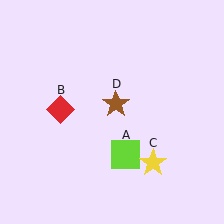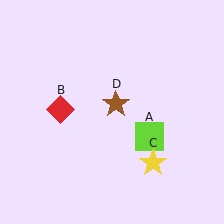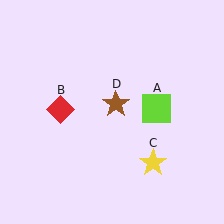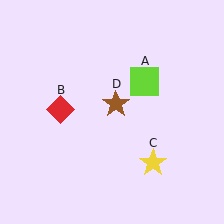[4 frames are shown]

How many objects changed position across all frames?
1 object changed position: lime square (object A).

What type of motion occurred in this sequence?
The lime square (object A) rotated counterclockwise around the center of the scene.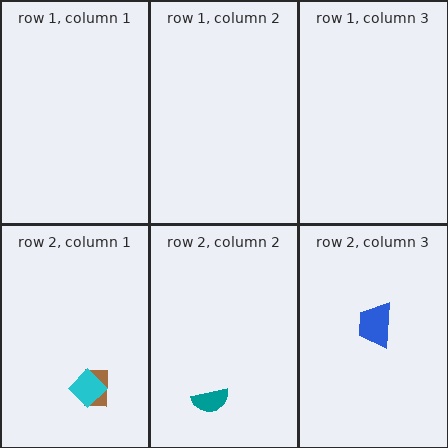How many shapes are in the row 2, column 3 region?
1.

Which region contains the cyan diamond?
The row 2, column 1 region.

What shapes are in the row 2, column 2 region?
The teal semicircle.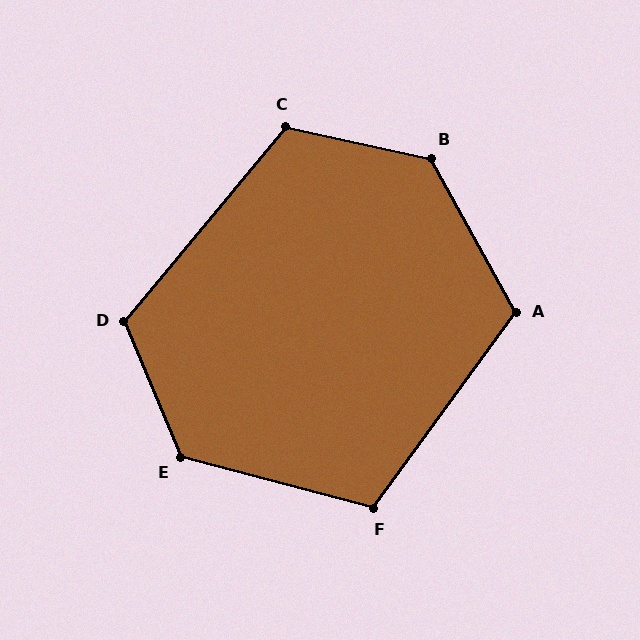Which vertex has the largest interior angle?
B, at approximately 131 degrees.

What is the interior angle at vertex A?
Approximately 115 degrees (obtuse).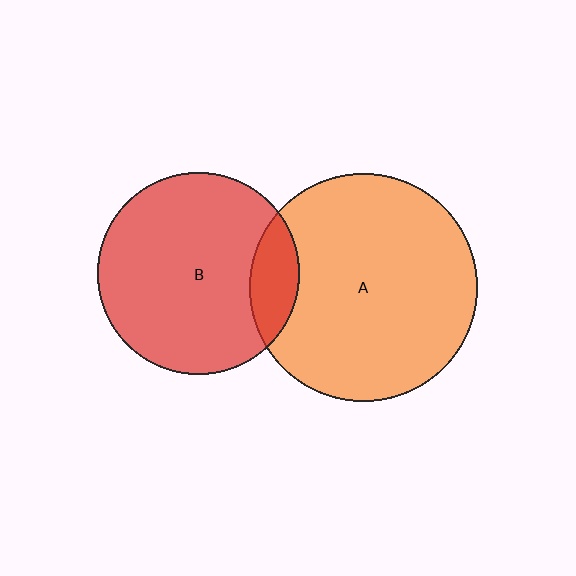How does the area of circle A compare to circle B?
Approximately 1.3 times.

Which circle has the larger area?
Circle A (orange).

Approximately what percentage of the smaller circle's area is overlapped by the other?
Approximately 15%.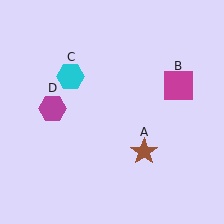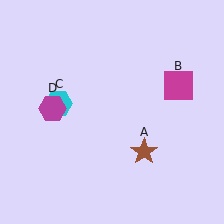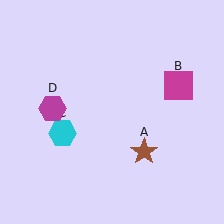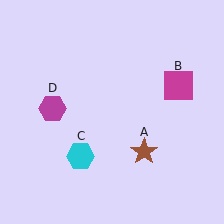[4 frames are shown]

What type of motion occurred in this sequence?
The cyan hexagon (object C) rotated counterclockwise around the center of the scene.